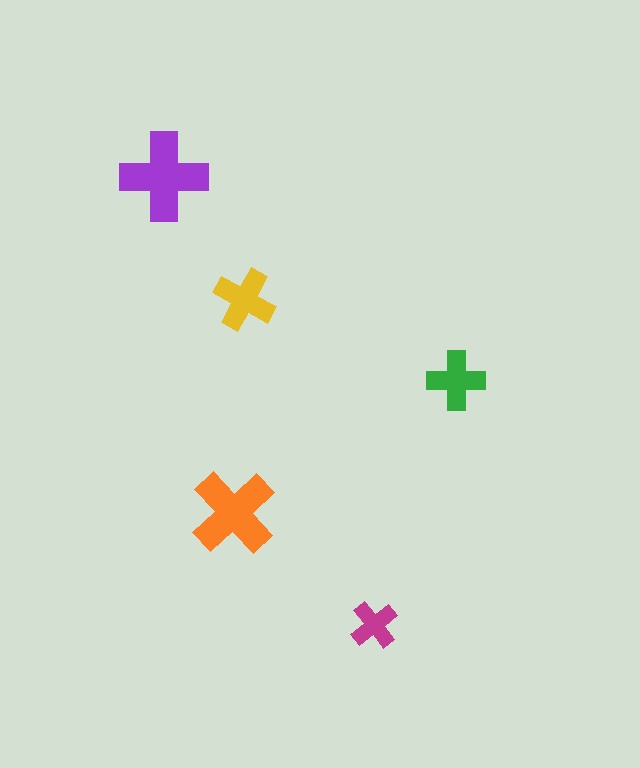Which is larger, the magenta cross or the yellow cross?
The yellow one.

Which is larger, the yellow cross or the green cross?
The yellow one.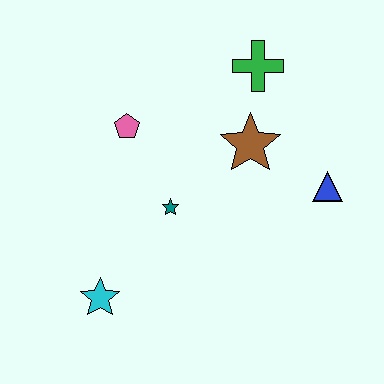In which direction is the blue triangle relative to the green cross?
The blue triangle is below the green cross.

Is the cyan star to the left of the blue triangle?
Yes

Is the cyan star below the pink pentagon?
Yes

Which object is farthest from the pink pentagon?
The blue triangle is farthest from the pink pentagon.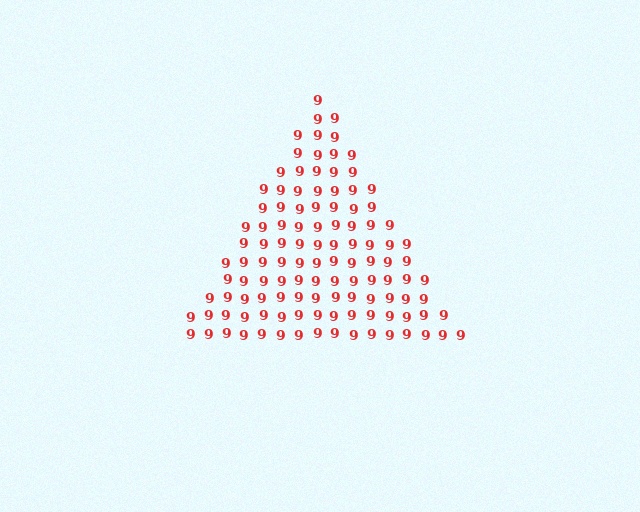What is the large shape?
The large shape is a triangle.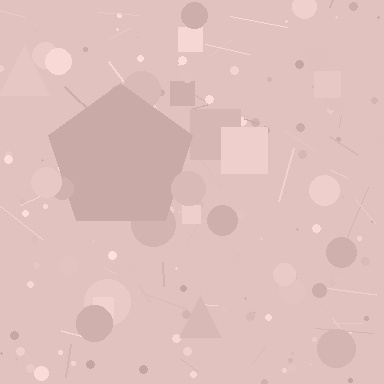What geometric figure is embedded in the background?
A pentagon is embedded in the background.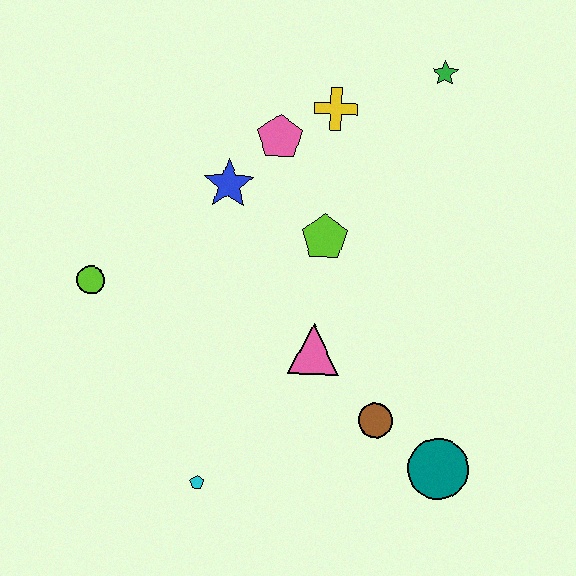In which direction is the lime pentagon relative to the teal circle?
The lime pentagon is above the teal circle.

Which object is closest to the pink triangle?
The brown circle is closest to the pink triangle.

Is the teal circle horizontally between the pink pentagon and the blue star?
No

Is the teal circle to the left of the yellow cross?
No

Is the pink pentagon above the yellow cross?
No